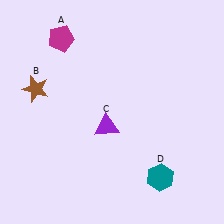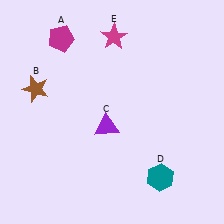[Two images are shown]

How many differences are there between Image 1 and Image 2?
There is 1 difference between the two images.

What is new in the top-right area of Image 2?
A magenta star (E) was added in the top-right area of Image 2.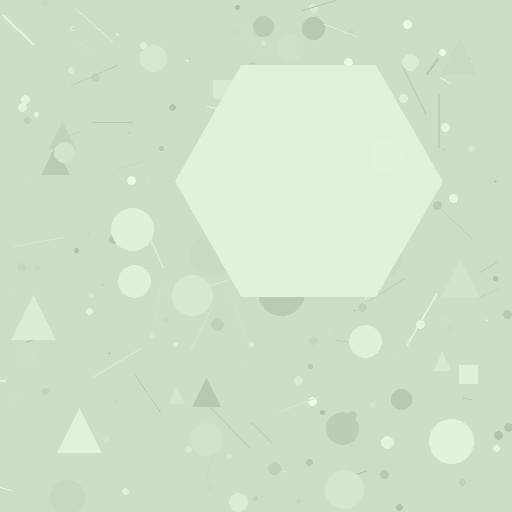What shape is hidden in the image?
A hexagon is hidden in the image.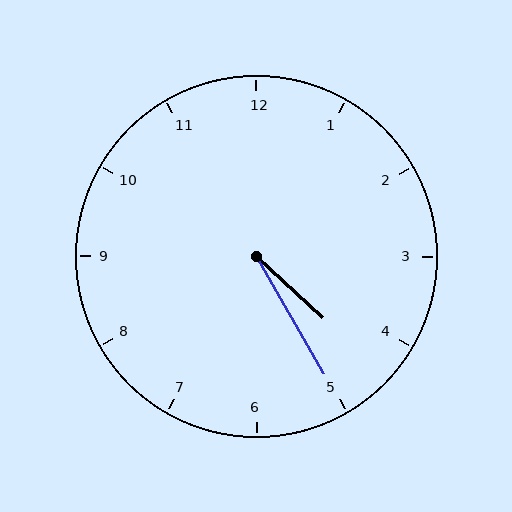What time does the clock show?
4:25.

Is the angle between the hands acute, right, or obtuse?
It is acute.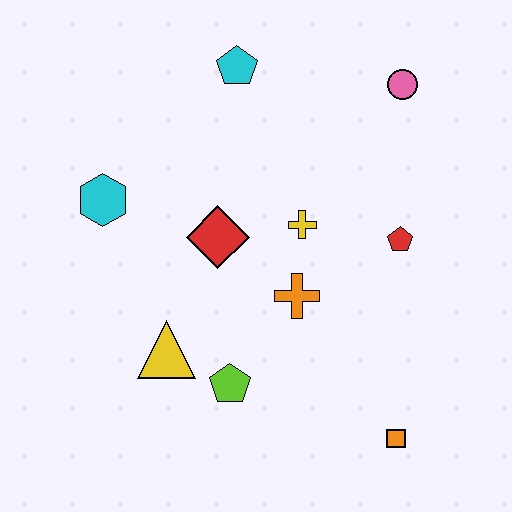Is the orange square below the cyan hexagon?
Yes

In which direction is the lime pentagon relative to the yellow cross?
The lime pentagon is below the yellow cross.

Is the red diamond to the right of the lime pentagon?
No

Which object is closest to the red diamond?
The yellow cross is closest to the red diamond.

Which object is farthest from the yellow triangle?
The pink circle is farthest from the yellow triangle.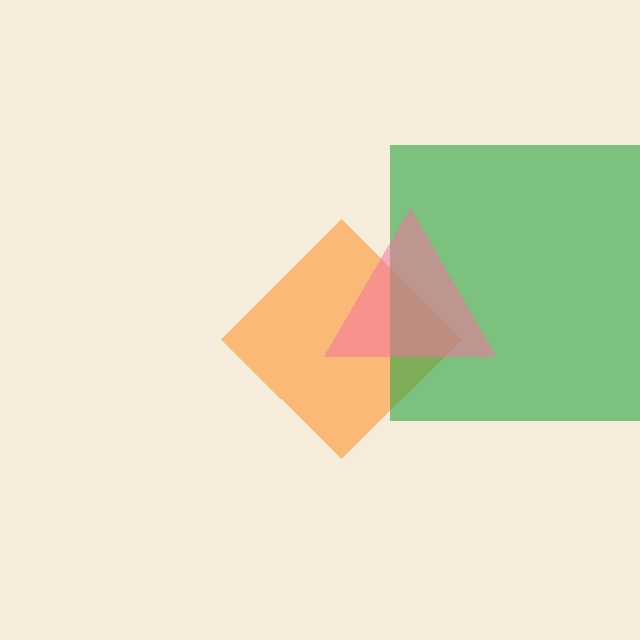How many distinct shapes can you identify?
There are 3 distinct shapes: an orange diamond, a green square, a pink triangle.